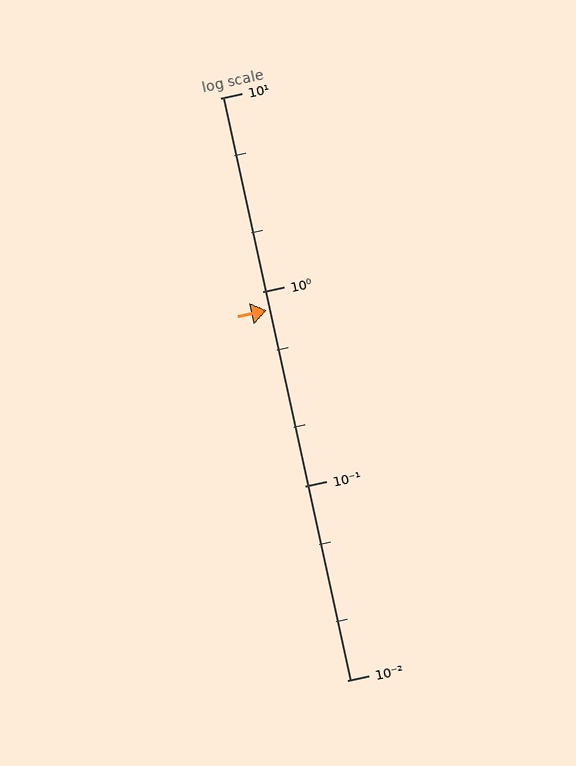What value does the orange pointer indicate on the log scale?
The pointer indicates approximately 0.8.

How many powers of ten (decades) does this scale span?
The scale spans 3 decades, from 0.01 to 10.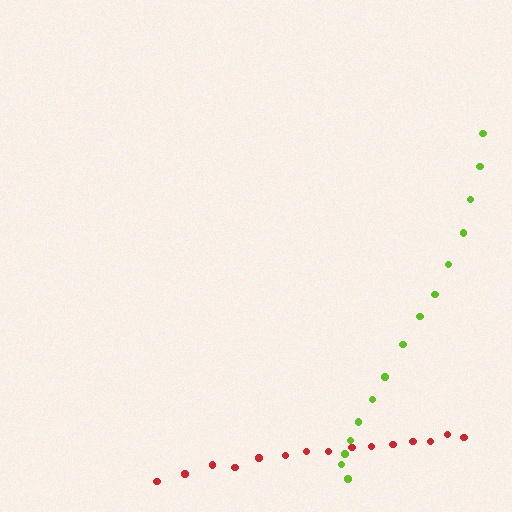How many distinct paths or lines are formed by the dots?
There are 2 distinct paths.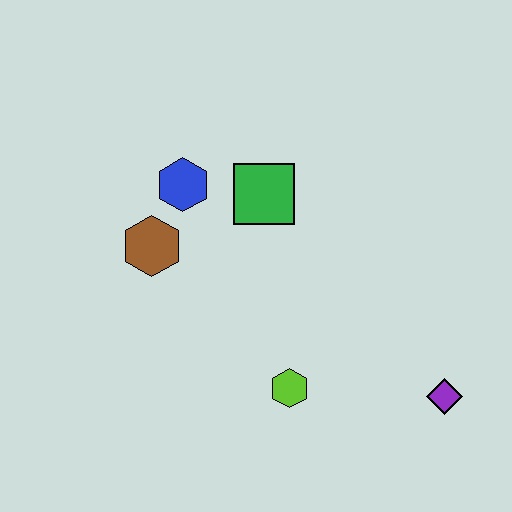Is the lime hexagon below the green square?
Yes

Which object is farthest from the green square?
The purple diamond is farthest from the green square.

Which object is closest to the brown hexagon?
The blue hexagon is closest to the brown hexagon.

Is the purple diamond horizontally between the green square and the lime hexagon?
No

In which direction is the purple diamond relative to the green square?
The purple diamond is below the green square.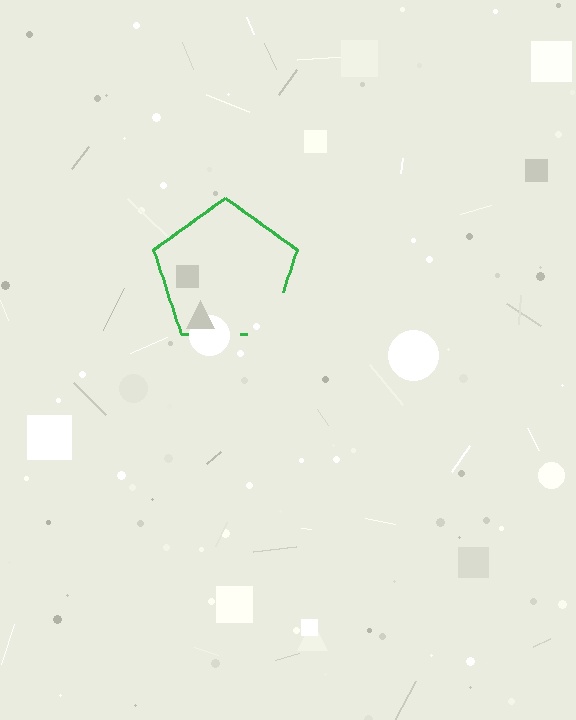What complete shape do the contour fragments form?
The contour fragments form a pentagon.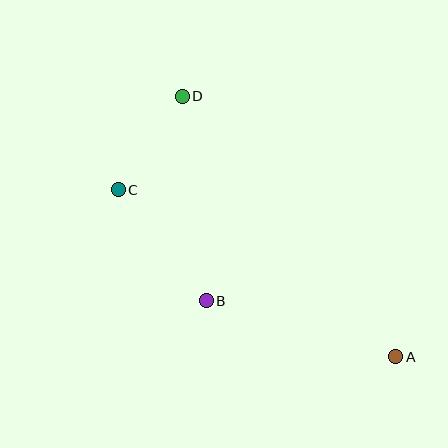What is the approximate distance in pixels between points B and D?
The distance between B and D is approximately 206 pixels.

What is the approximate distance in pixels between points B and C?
The distance between B and C is approximately 141 pixels.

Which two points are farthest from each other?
Points A and D are farthest from each other.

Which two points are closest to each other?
Points C and D are closest to each other.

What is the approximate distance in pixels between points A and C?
The distance between A and C is approximately 324 pixels.